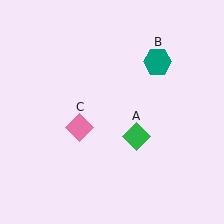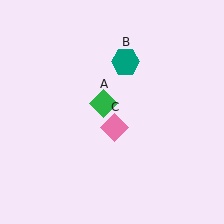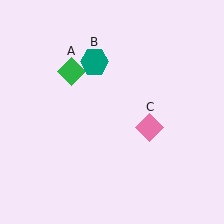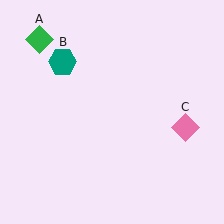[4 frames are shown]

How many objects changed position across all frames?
3 objects changed position: green diamond (object A), teal hexagon (object B), pink diamond (object C).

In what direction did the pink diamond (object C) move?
The pink diamond (object C) moved right.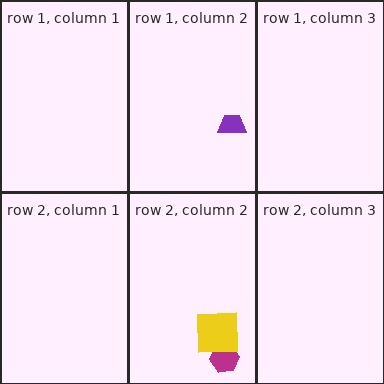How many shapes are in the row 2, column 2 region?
2.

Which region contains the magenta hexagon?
The row 2, column 2 region.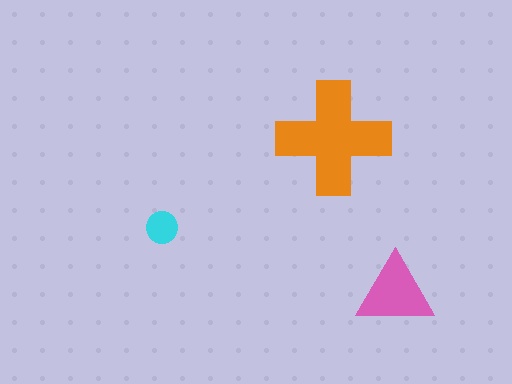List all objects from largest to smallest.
The orange cross, the pink triangle, the cyan circle.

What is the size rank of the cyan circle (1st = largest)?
3rd.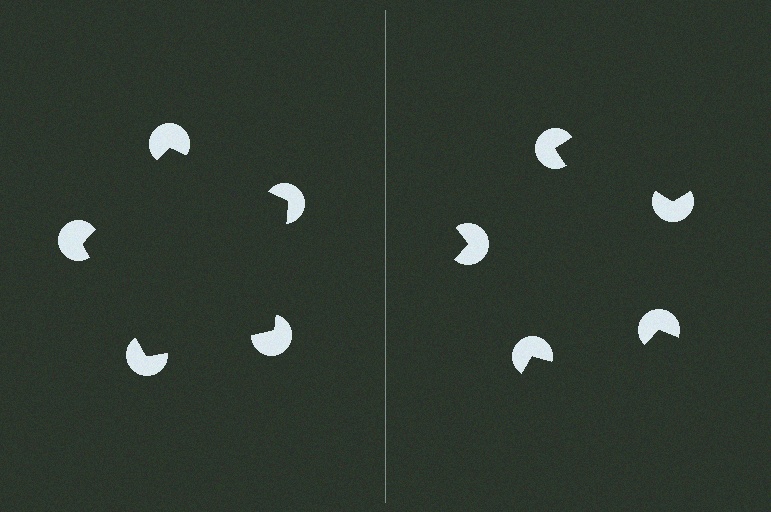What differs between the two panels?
The pac-man discs are positioned identically on both sides; only the wedge orientations differ. On the left they align to a pentagon; on the right they are misaligned.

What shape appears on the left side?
An illusory pentagon.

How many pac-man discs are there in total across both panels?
10 — 5 on each side.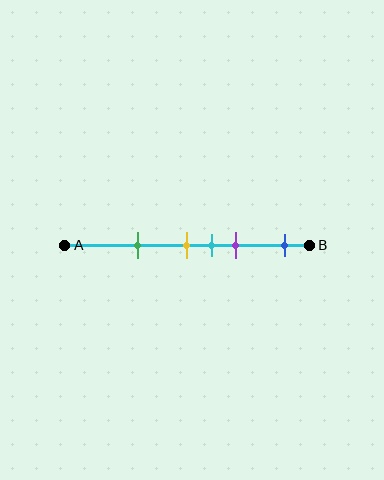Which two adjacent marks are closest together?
The yellow and cyan marks are the closest adjacent pair.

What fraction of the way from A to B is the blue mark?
The blue mark is approximately 90% (0.9) of the way from A to B.